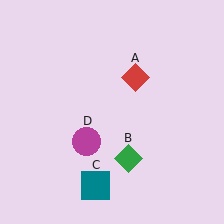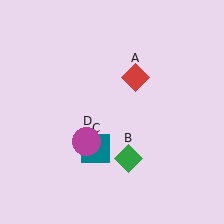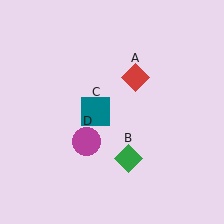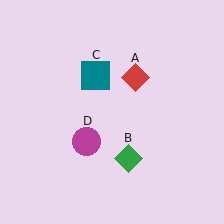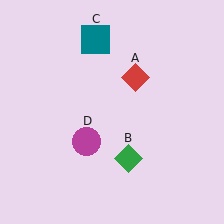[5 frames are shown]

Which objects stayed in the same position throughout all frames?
Red diamond (object A) and green diamond (object B) and magenta circle (object D) remained stationary.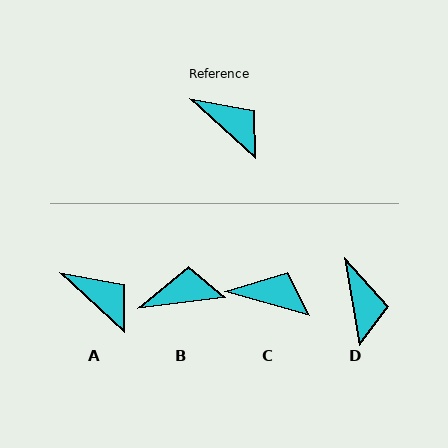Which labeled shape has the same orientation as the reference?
A.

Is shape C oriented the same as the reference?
No, it is off by about 27 degrees.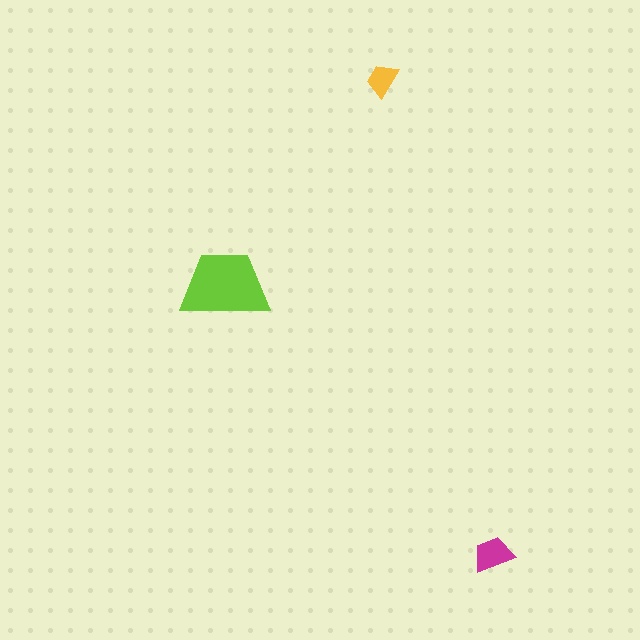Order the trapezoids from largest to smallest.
the lime one, the magenta one, the yellow one.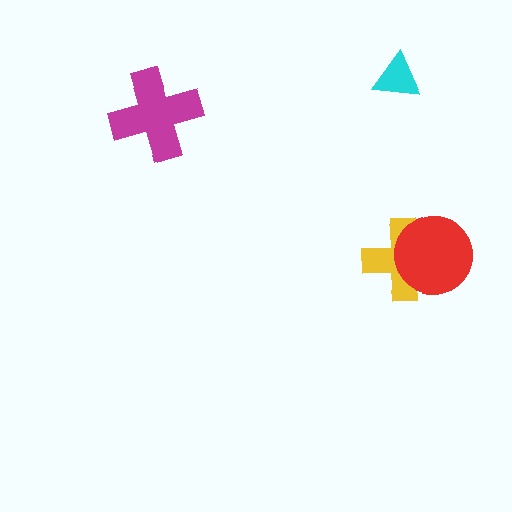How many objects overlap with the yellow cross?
1 object overlaps with the yellow cross.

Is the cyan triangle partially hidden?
No, no other shape covers it.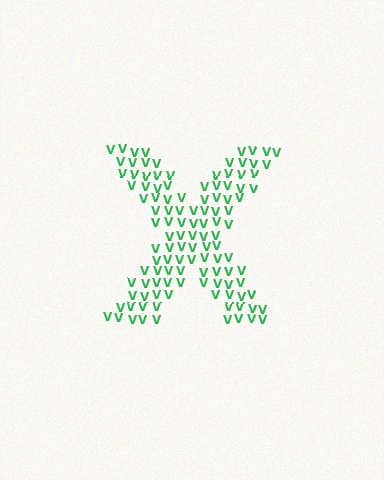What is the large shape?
The large shape is the letter X.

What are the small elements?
The small elements are letter V's.